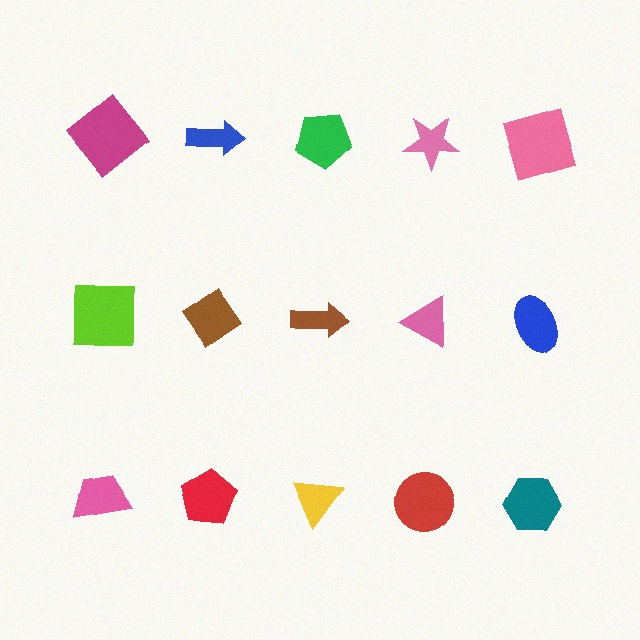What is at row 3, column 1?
A pink trapezoid.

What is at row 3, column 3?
A yellow triangle.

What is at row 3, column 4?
A red circle.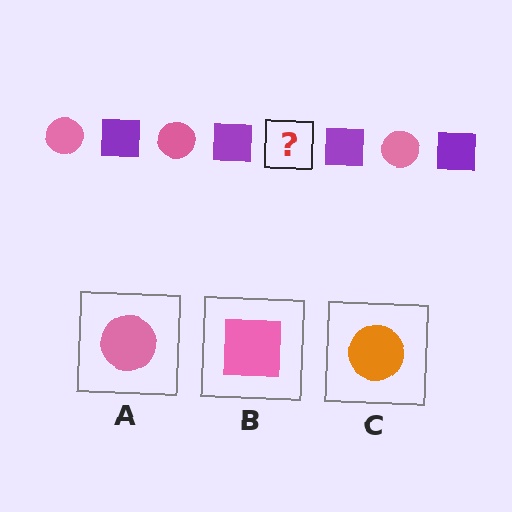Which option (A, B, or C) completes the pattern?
A.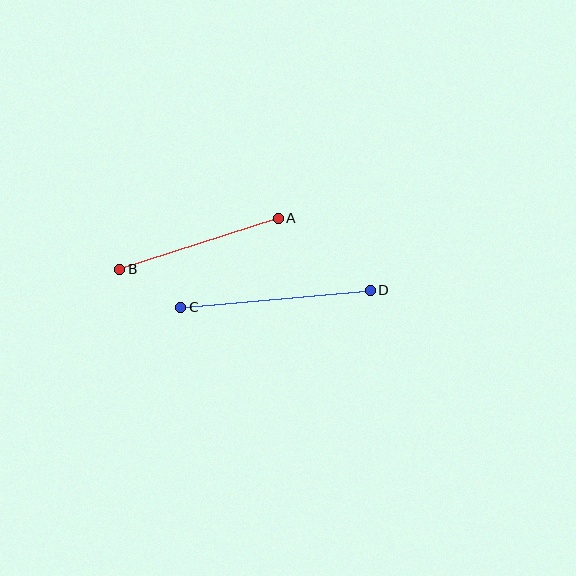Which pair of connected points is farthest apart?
Points C and D are farthest apart.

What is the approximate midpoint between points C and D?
The midpoint is at approximately (275, 299) pixels.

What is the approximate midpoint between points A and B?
The midpoint is at approximately (199, 244) pixels.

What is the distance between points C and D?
The distance is approximately 191 pixels.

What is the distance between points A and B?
The distance is approximately 166 pixels.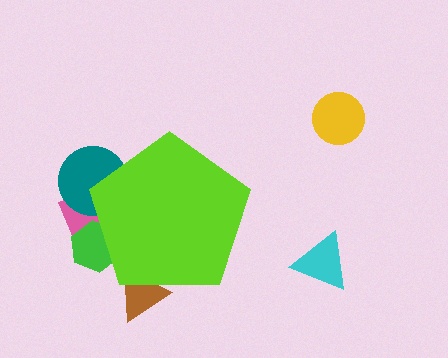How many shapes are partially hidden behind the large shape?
4 shapes are partially hidden.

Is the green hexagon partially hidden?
Yes, the green hexagon is partially hidden behind the lime pentagon.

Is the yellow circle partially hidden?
No, the yellow circle is fully visible.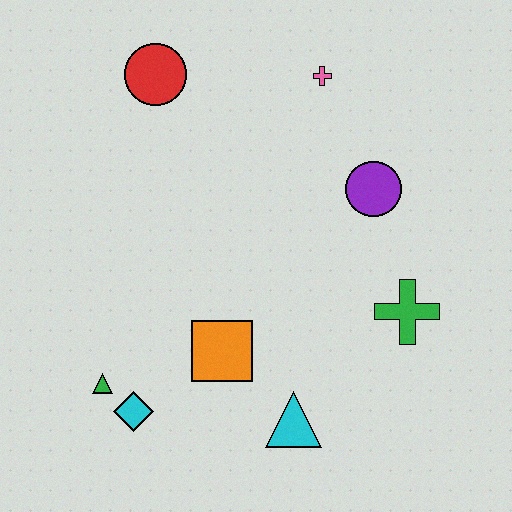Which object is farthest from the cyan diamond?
The pink cross is farthest from the cyan diamond.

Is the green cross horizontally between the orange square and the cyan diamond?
No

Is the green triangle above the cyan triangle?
Yes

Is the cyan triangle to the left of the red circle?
No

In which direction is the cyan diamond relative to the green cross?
The cyan diamond is to the left of the green cross.